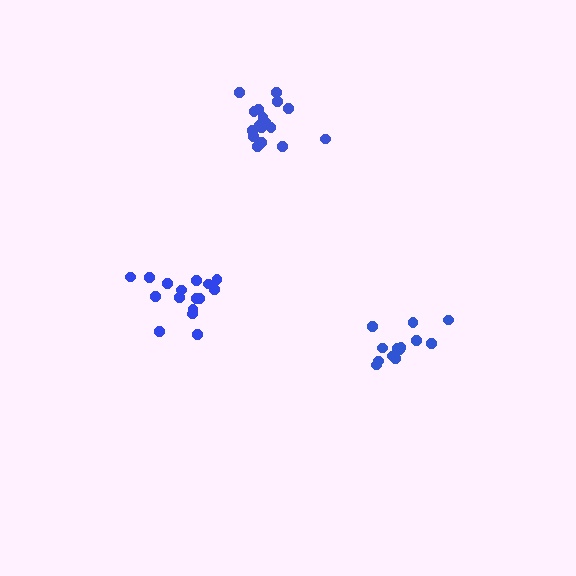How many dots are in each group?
Group 1: 17 dots, Group 2: 16 dots, Group 3: 13 dots (46 total).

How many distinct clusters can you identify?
There are 3 distinct clusters.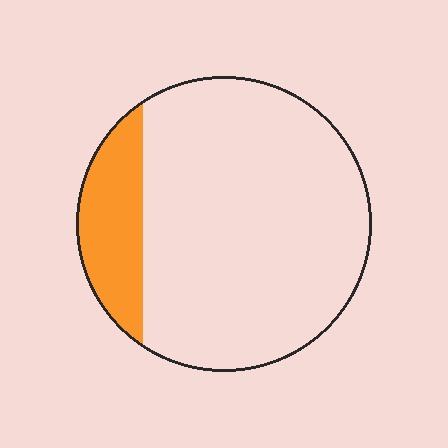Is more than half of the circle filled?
No.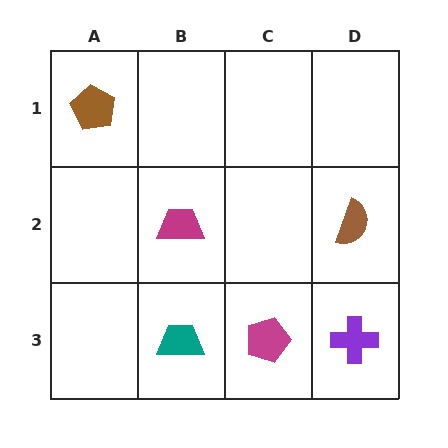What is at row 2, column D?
A brown semicircle.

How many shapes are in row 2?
2 shapes.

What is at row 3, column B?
A teal trapezoid.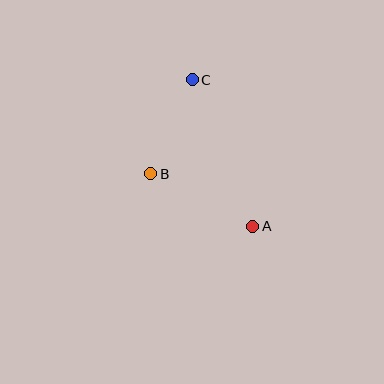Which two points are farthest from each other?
Points A and C are farthest from each other.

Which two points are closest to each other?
Points B and C are closest to each other.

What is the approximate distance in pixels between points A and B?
The distance between A and B is approximately 115 pixels.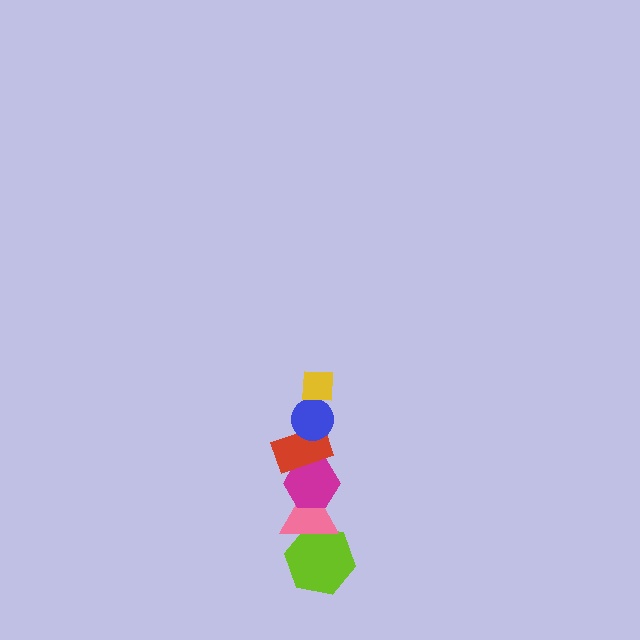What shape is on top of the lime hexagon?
The pink triangle is on top of the lime hexagon.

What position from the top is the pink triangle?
The pink triangle is 5th from the top.